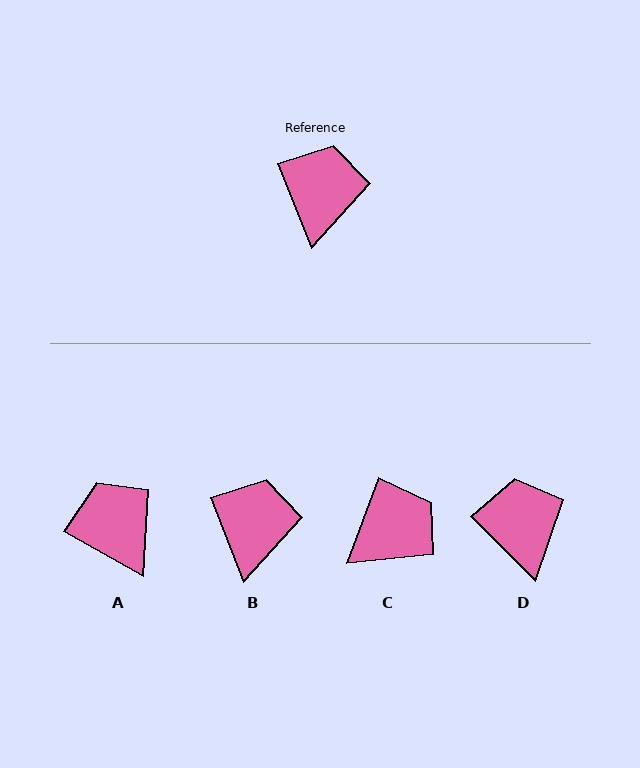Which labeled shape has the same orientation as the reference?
B.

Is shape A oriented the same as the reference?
No, it is off by about 39 degrees.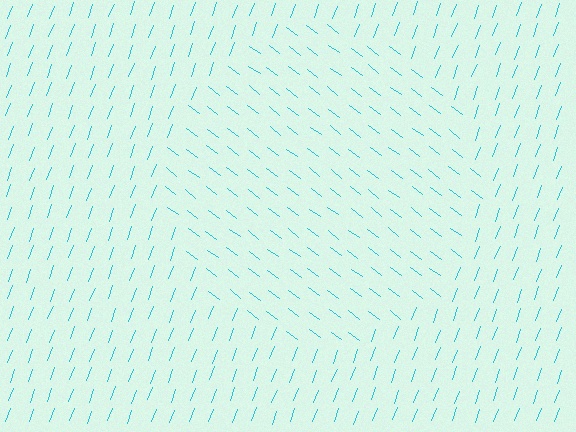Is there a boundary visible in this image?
Yes, there is a texture boundary formed by a change in line orientation.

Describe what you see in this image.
The image is filled with small cyan line segments. A circle region in the image has lines oriented differently from the surrounding lines, creating a visible texture boundary.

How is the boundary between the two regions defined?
The boundary is defined purely by a change in line orientation (approximately 73 degrees difference). All lines are the same color and thickness.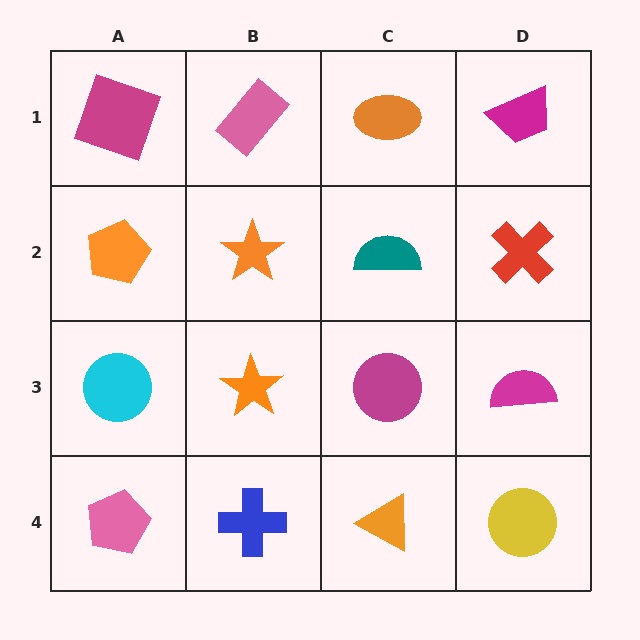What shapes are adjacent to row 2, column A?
A magenta square (row 1, column A), a cyan circle (row 3, column A), an orange star (row 2, column B).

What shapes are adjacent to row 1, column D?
A red cross (row 2, column D), an orange ellipse (row 1, column C).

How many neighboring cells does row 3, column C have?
4.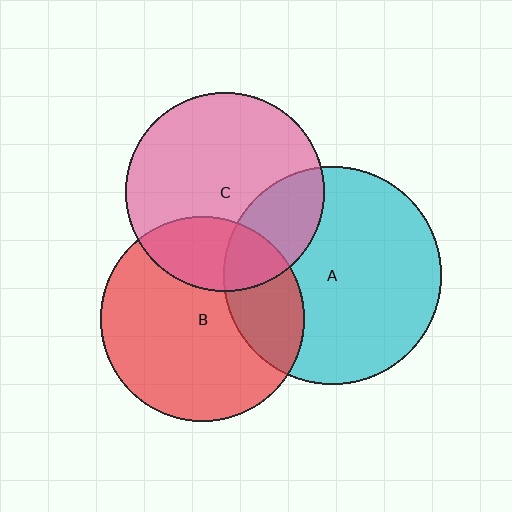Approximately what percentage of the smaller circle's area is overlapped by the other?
Approximately 25%.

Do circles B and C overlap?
Yes.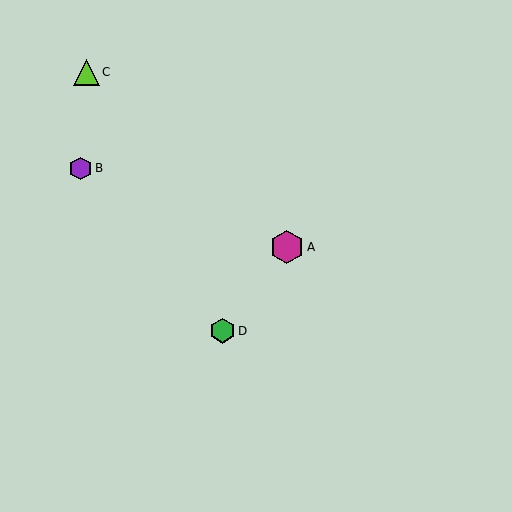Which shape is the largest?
The magenta hexagon (labeled A) is the largest.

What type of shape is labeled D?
Shape D is a green hexagon.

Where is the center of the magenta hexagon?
The center of the magenta hexagon is at (287, 247).